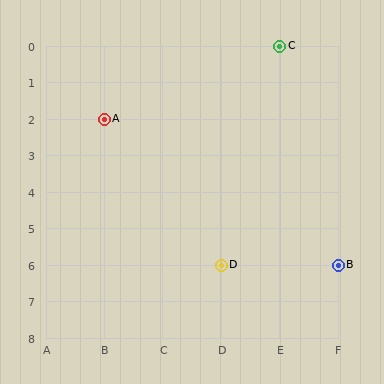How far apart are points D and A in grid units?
Points D and A are 2 columns and 4 rows apart (about 4.5 grid units diagonally).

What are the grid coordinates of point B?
Point B is at grid coordinates (F, 6).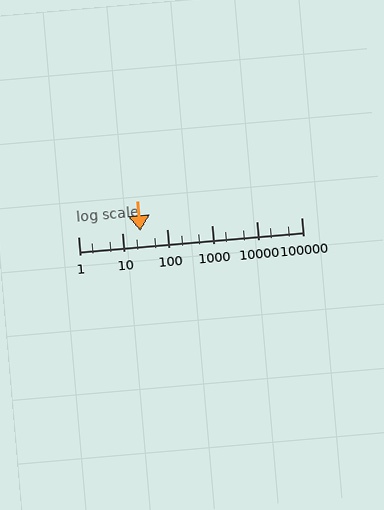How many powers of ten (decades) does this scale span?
The scale spans 5 decades, from 1 to 100000.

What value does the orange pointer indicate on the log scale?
The pointer indicates approximately 25.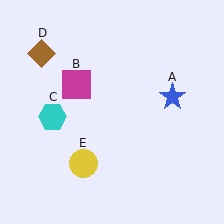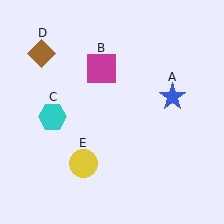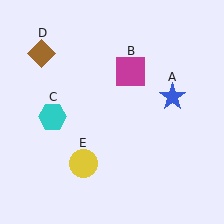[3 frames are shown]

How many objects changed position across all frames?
1 object changed position: magenta square (object B).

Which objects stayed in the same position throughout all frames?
Blue star (object A) and cyan hexagon (object C) and brown diamond (object D) and yellow circle (object E) remained stationary.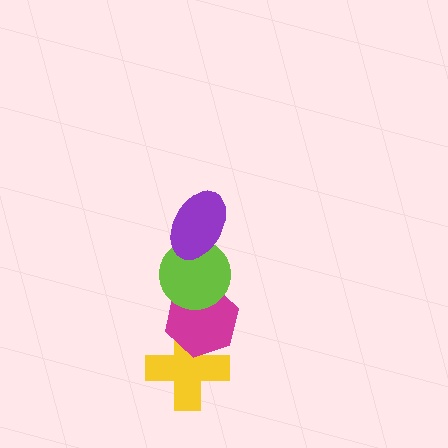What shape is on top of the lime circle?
The purple ellipse is on top of the lime circle.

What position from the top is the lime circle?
The lime circle is 2nd from the top.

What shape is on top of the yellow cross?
The magenta hexagon is on top of the yellow cross.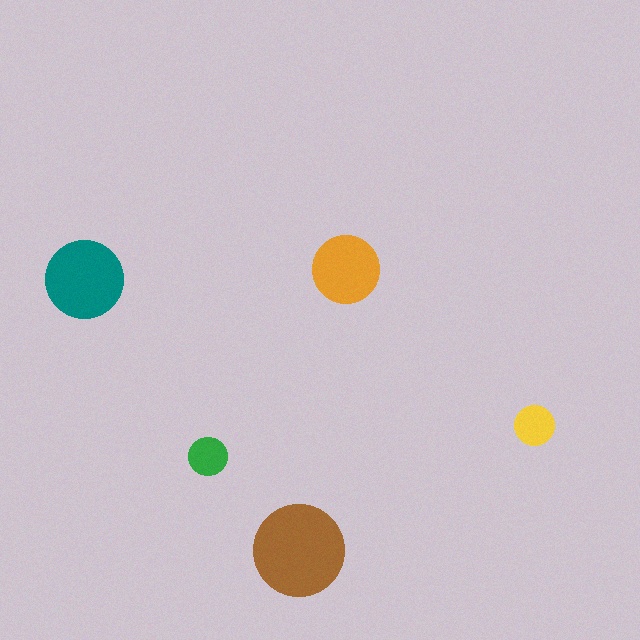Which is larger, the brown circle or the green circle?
The brown one.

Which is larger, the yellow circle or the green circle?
The yellow one.